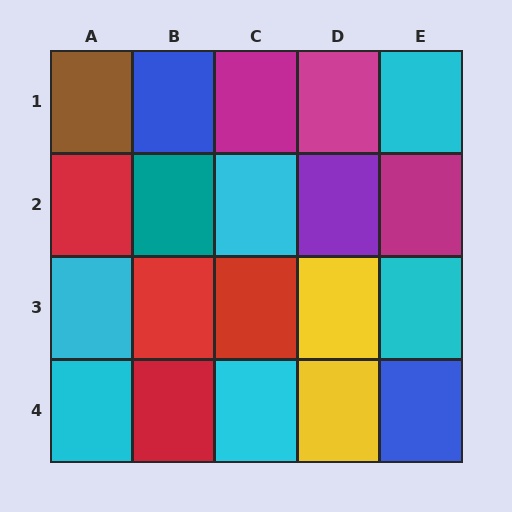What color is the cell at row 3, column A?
Cyan.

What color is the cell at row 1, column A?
Brown.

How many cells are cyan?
6 cells are cyan.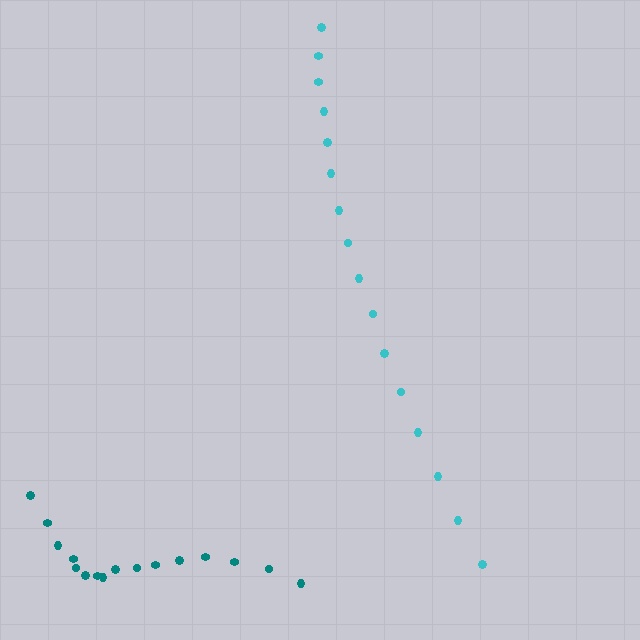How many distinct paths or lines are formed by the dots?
There are 2 distinct paths.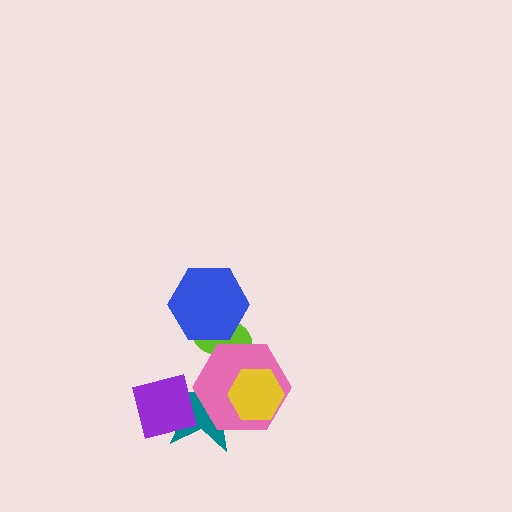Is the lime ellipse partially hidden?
Yes, it is partially covered by another shape.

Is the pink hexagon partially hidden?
Yes, it is partially covered by another shape.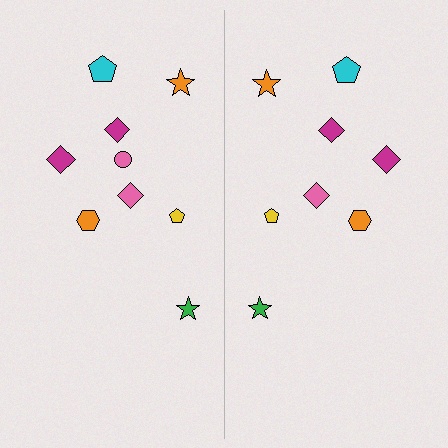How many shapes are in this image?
There are 17 shapes in this image.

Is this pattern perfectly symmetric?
No, the pattern is not perfectly symmetric. A pink circle is missing from the right side.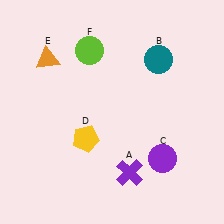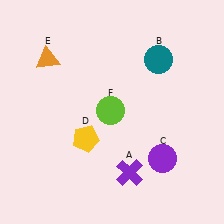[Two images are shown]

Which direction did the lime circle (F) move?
The lime circle (F) moved down.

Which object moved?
The lime circle (F) moved down.